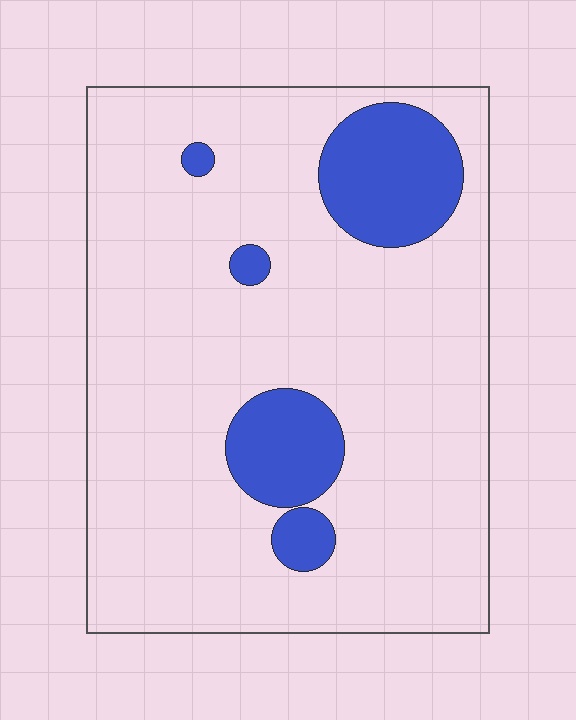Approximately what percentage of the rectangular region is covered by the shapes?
Approximately 15%.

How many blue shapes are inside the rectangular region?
5.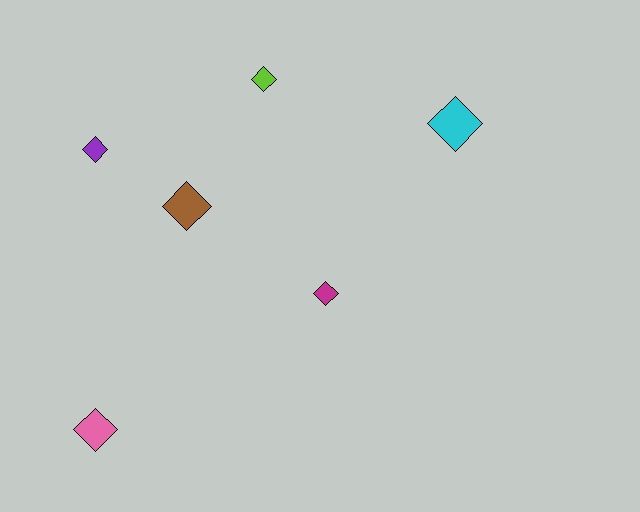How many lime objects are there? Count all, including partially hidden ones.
There is 1 lime object.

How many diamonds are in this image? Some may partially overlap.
There are 6 diamonds.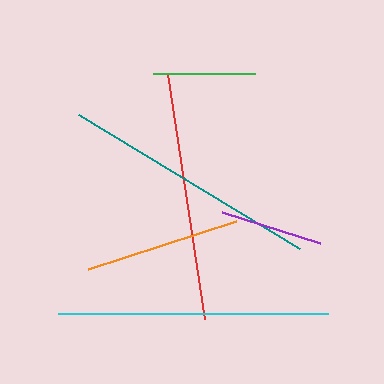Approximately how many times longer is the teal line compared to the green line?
The teal line is approximately 2.5 times the length of the green line.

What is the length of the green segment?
The green segment is approximately 102 pixels long.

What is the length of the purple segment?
The purple segment is approximately 102 pixels long.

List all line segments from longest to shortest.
From longest to shortest: cyan, teal, red, orange, purple, green.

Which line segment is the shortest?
The green line is the shortest at approximately 102 pixels.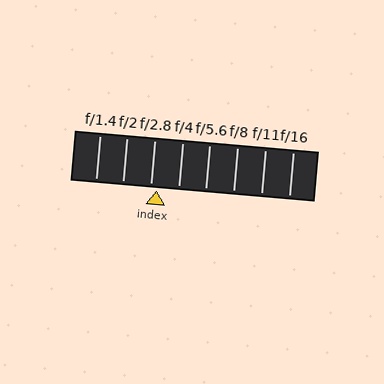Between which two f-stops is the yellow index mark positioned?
The index mark is between f/2.8 and f/4.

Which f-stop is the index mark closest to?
The index mark is closest to f/2.8.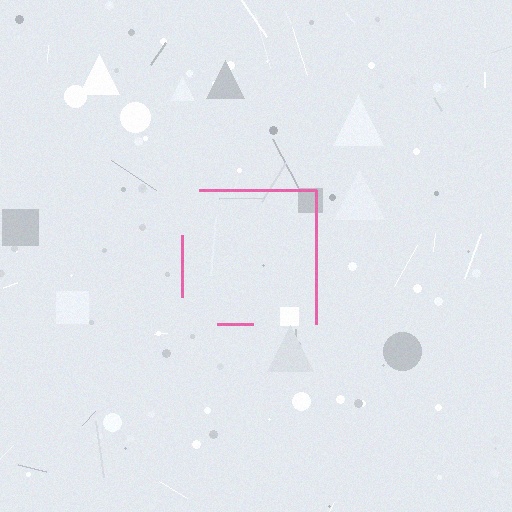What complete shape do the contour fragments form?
The contour fragments form a square.